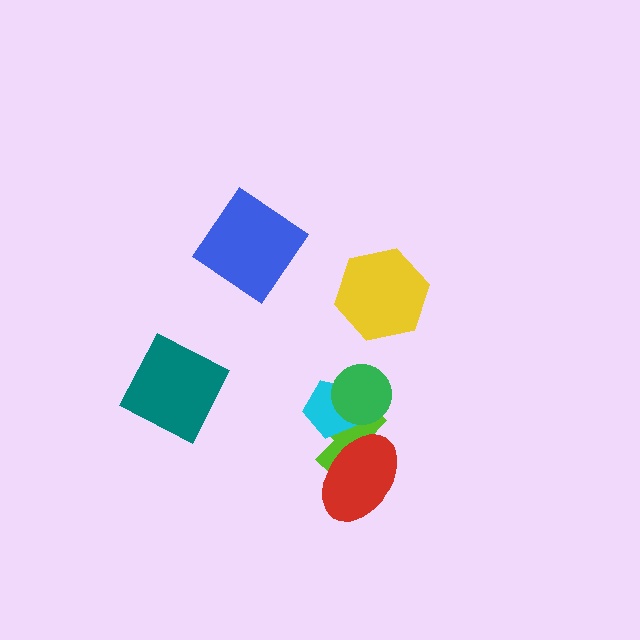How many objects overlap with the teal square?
0 objects overlap with the teal square.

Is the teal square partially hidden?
No, no other shape covers it.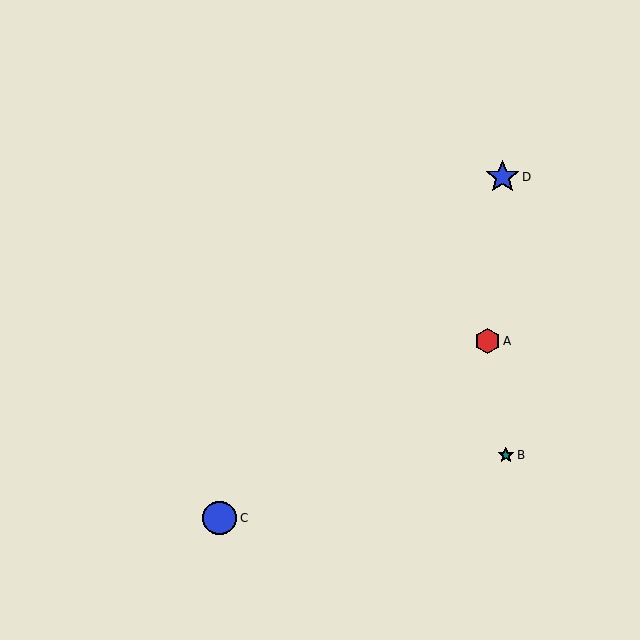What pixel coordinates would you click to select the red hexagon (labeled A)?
Click at (487, 341) to select the red hexagon A.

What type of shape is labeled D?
Shape D is a blue star.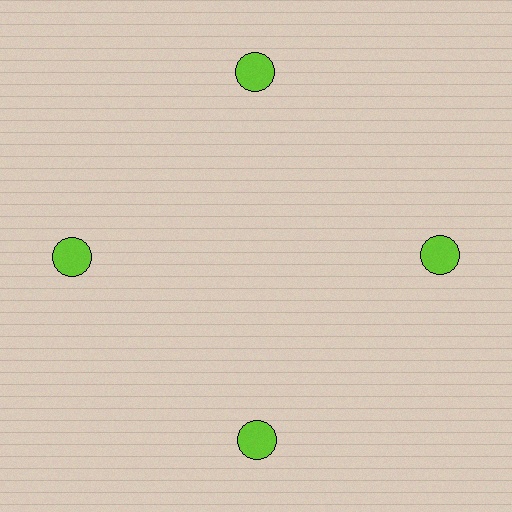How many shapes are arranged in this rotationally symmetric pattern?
There are 4 shapes, arranged in 4 groups of 1.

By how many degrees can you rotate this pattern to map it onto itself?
The pattern maps onto itself every 90 degrees of rotation.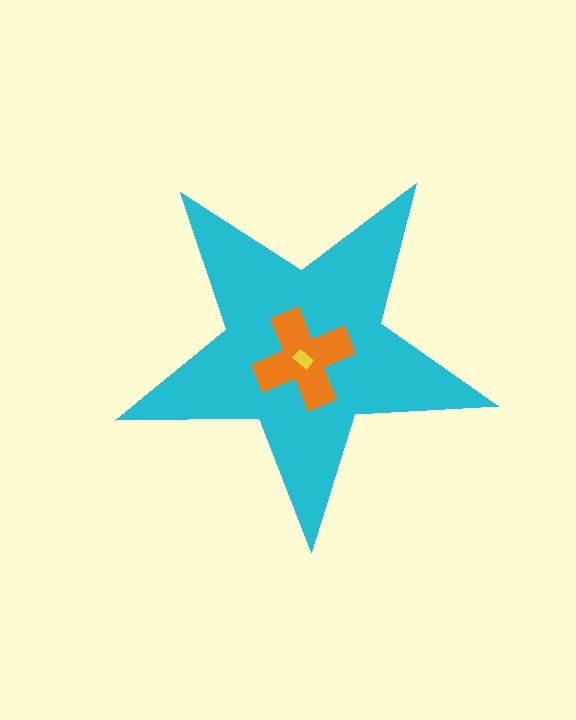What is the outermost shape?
The cyan star.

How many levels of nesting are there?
3.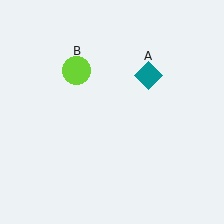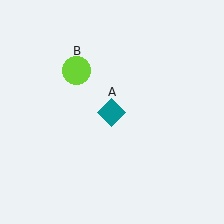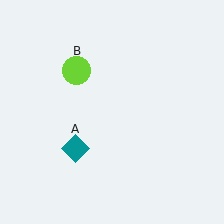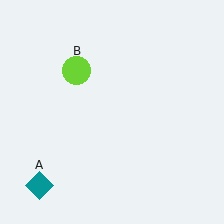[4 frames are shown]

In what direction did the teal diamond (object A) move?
The teal diamond (object A) moved down and to the left.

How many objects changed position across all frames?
1 object changed position: teal diamond (object A).